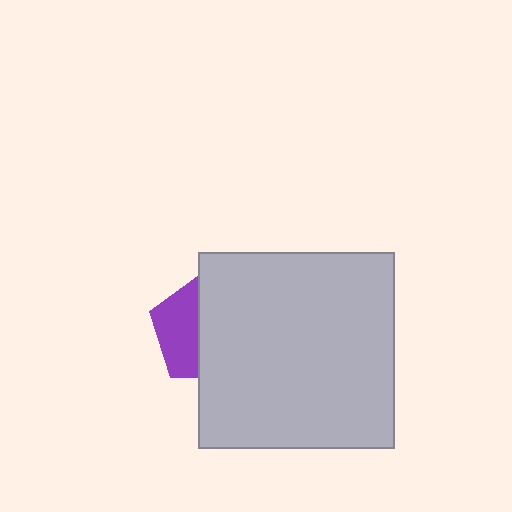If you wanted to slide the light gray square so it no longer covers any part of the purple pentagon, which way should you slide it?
Slide it right — that is the most direct way to separate the two shapes.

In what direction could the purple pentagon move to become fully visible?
The purple pentagon could move left. That would shift it out from behind the light gray square entirely.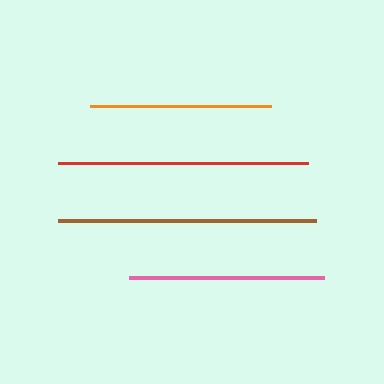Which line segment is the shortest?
The orange line is the shortest at approximately 181 pixels.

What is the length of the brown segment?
The brown segment is approximately 259 pixels long.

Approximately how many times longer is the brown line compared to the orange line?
The brown line is approximately 1.4 times the length of the orange line.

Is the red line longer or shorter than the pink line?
The red line is longer than the pink line.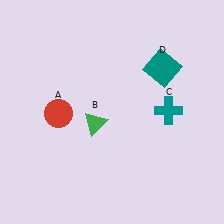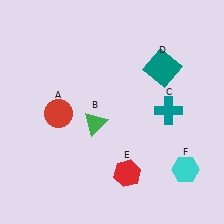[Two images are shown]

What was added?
A red hexagon (E), a cyan hexagon (F) were added in Image 2.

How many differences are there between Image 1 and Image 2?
There are 2 differences between the two images.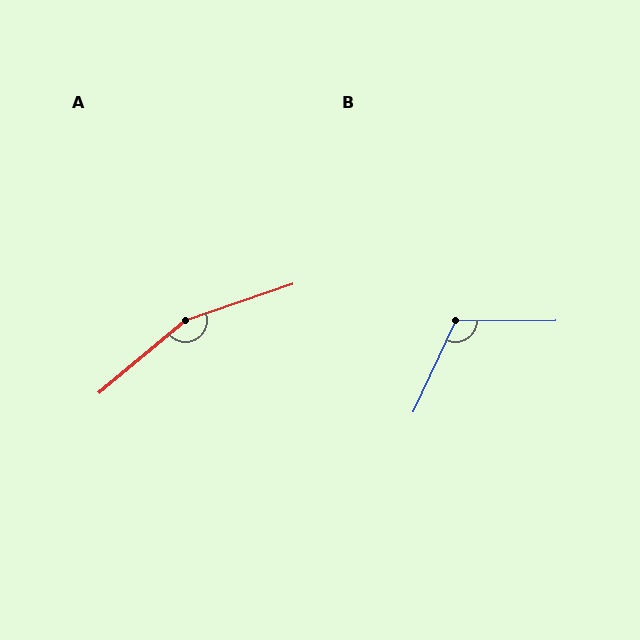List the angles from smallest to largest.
B (115°), A (159°).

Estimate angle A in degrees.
Approximately 159 degrees.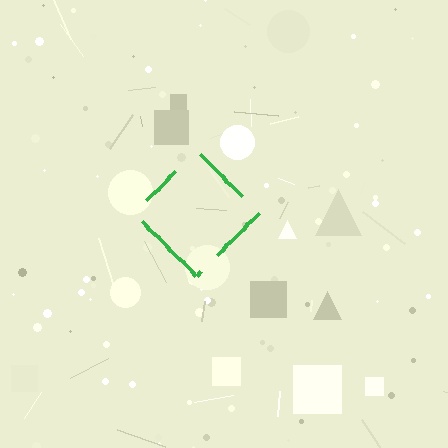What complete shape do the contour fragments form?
The contour fragments form a diamond.